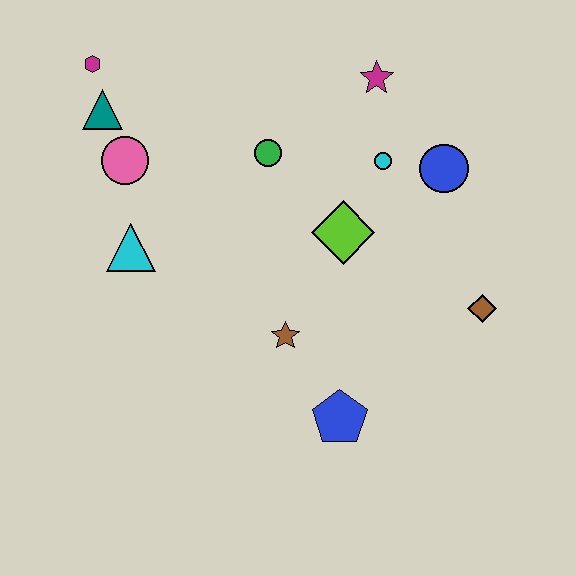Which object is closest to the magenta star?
The cyan circle is closest to the magenta star.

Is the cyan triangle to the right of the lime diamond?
No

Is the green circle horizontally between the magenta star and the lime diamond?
No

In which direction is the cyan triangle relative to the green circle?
The cyan triangle is to the left of the green circle.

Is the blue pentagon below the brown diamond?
Yes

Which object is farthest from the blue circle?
The magenta hexagon is farthest from the blue circle.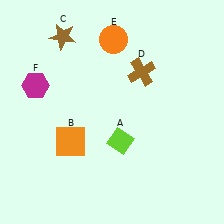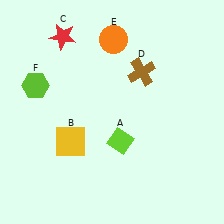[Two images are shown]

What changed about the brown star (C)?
In Image 1, C is brown. In Image 2, it changed to red.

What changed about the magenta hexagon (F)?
In Image 1, F is magenta. In Image 2, it changed to lime.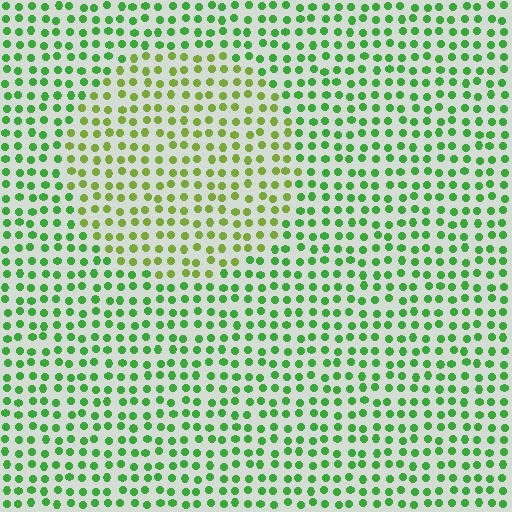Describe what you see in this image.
The image is filled with small green elements in a uniform arrangement. A circle-shaped region is visible where the elements are tinted to a slightly different hue, forming a subtle color boundary.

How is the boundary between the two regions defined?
The boundary is defined purely by a slight shift in hue (about 35 degrees). Spacing, size, and orientation are identical on both sides.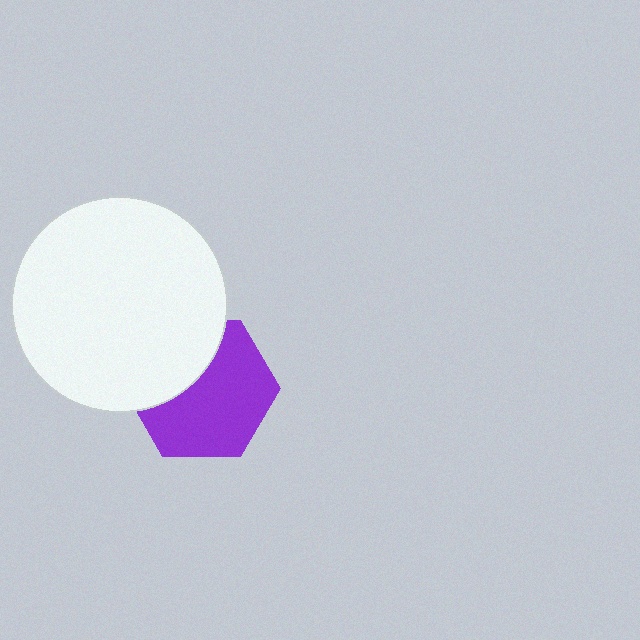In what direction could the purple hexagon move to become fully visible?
The purple hexagon could move toward the lower-right. That would shift it out from behind the white circle entirely.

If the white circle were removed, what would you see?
You would see the complete purple hexagon.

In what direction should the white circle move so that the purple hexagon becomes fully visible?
The white circle should move toward the upper-left. That is the shortest direction to clear the overlap and leave the purple hexagon fully visible.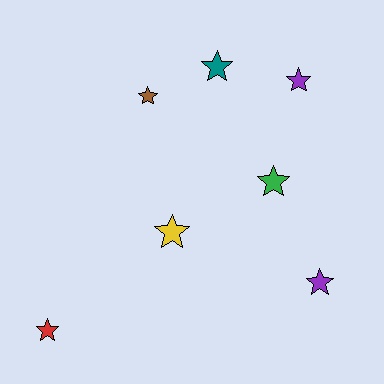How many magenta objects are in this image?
There are no magenta objects.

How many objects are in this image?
There are 7 objects.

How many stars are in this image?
There are 7 stars.